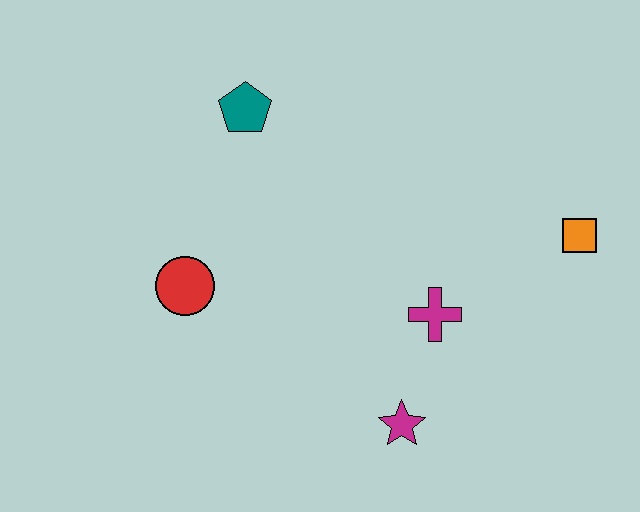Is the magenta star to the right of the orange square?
No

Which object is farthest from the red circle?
The orange square is farthest from the red circle.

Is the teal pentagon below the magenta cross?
No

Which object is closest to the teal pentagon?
The red circle is closest to the teal pentagon.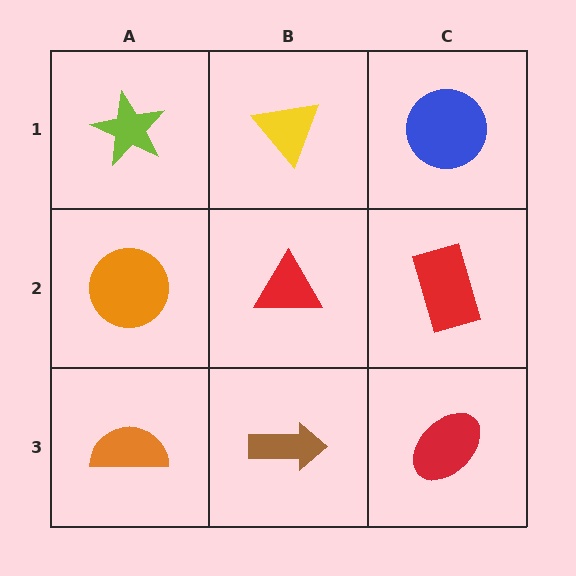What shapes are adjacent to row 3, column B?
A red triangle (row 2, column B), an orange semicircle (row 3, column A), a red ellipse (row 3, column C).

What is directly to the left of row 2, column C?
A red triangle.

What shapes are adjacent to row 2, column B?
A yellow triangle (row 1, column B), a brown arrow (row 3, column B), an orange circle (row 2, column A), a red rectangle (row 2, column C).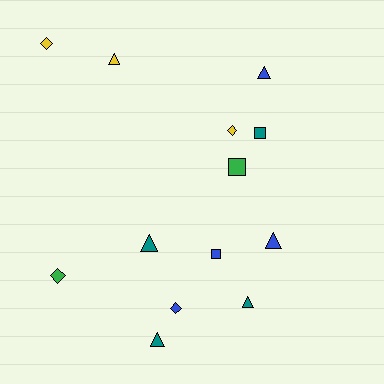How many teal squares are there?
There is 1 teal square.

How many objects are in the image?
There are 13 objects.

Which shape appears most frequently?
Triangle, with 6 objects.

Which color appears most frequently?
Teal, with 4 objects.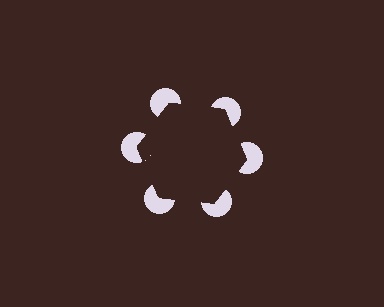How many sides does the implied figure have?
6 sides.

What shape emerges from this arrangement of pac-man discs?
An illusory hexagon — its edges are inferred from the aligned wedge cuts in the pac-man discs, not physically drawn.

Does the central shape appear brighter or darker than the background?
It typically appears slightly darker than the background, even though no actual brightness change is drawn.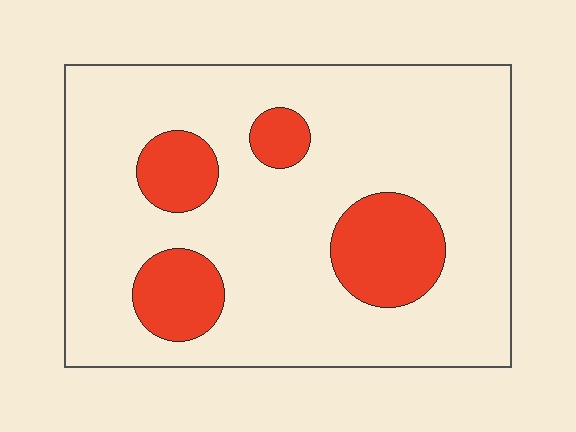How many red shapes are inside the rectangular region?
4.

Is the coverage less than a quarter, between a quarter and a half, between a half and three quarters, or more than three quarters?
Less than a quarter.